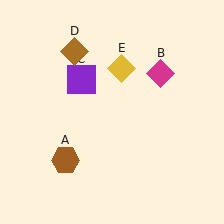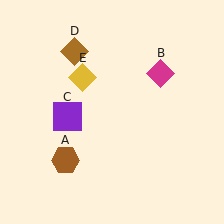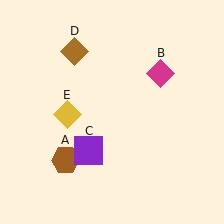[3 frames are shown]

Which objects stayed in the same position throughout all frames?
Brown hexagon (object A) and magenta diamond (object B) and brown diamond (object D) remained stationary.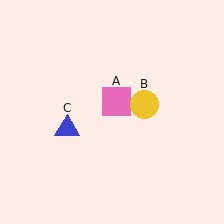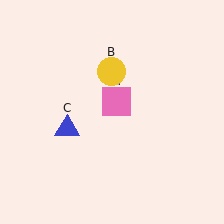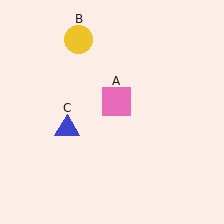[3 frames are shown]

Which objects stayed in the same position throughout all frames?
Pink square (object A) and blue triangle (object C) remained stationary.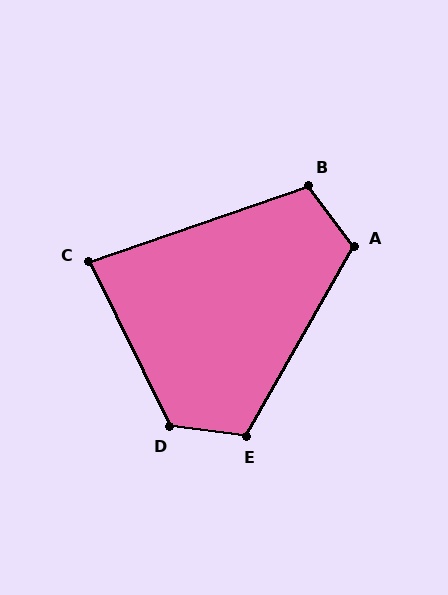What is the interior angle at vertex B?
Approximately 108 degrees (obtuse).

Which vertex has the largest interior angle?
D, at approximately 123 degrees.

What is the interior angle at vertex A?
Approximately 113 degrees (obtuse).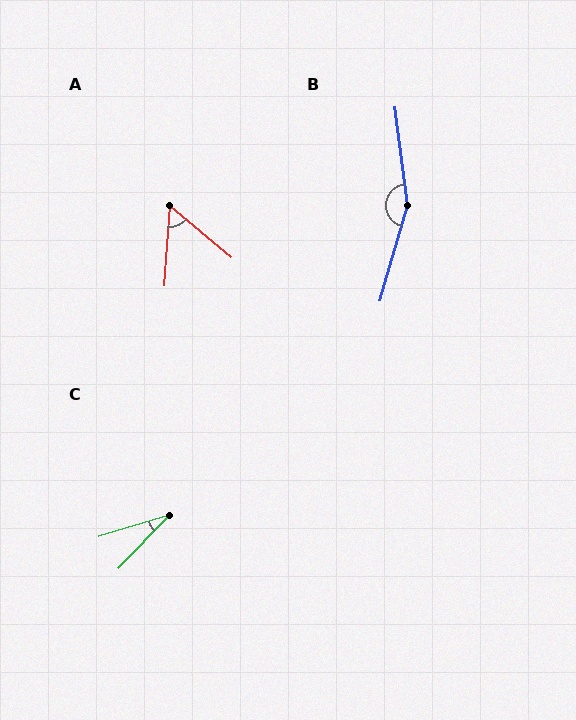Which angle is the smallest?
C, at approximately 29 degrees.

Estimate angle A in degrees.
Approximately 54 degrees.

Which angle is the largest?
B, at approximately 157 degrees.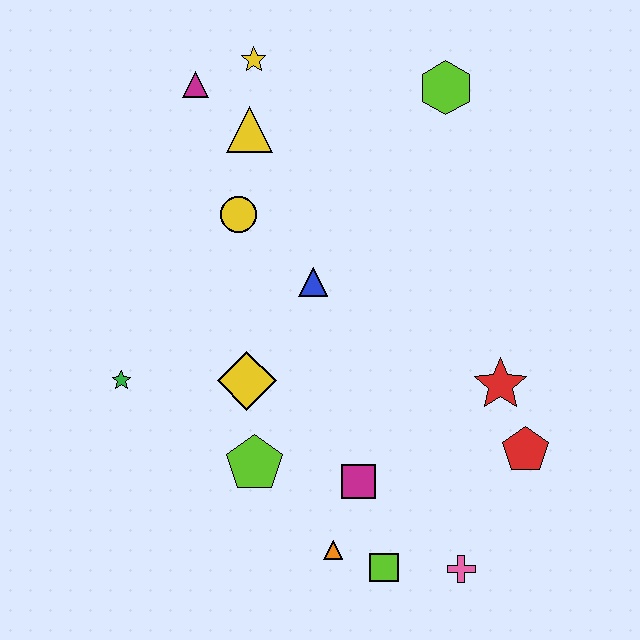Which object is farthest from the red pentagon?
The magenta triangle is farthest from the red pentagon.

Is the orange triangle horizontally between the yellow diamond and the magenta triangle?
No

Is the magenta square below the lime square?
No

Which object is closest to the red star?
The red pentagon is closest to the red star.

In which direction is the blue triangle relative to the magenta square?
The blue triangle is above the magenta square.